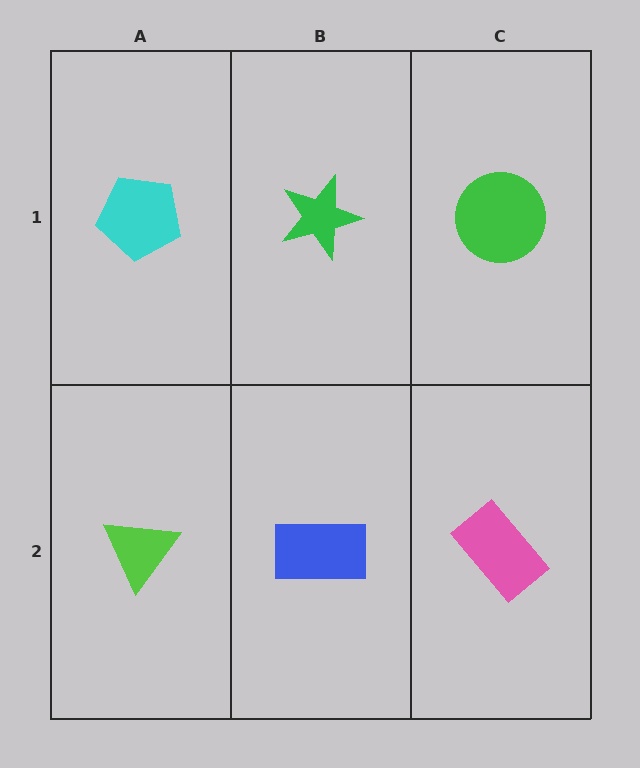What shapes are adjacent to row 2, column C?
A green circle (row 1, column C), a blue rectangle (row 2, column B).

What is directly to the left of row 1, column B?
A cyan pentagon.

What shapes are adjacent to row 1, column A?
A lime triangle (row 2, column A), a green star (row 1, column B).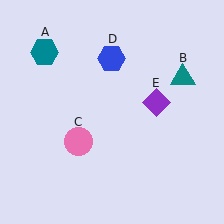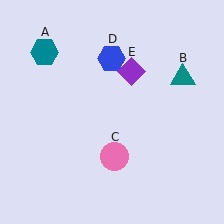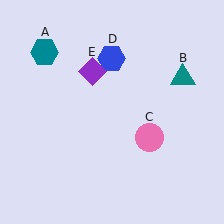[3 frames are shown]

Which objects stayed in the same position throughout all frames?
Teal hexagon (object A) and teal triangle (object B) and blue hexagon (object D) remained stationary.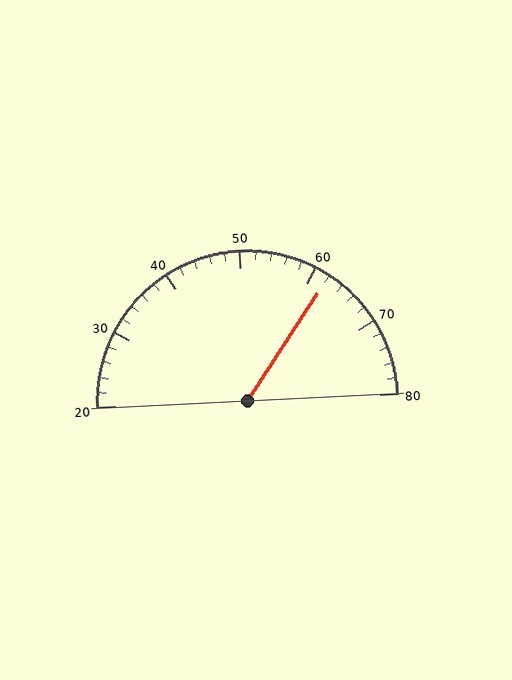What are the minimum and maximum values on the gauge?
The gauge ranges from 20 to 80.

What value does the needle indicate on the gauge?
The needle indicates approximately 62.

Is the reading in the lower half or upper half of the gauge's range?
The reading is in the upper half of the range (20 to 80).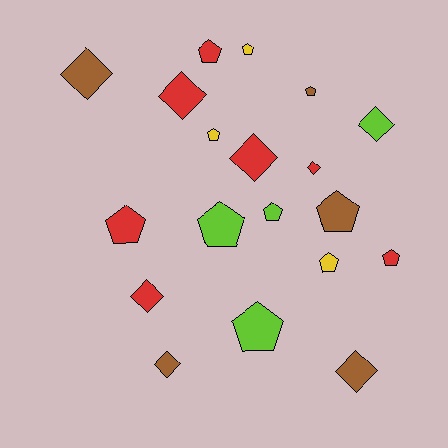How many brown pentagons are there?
There are 2 brown pentagons.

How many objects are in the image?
There are 19 objects.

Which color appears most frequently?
Red, with 7 objects.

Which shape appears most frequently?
Pentagon, with 11 objects.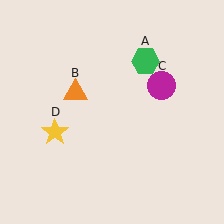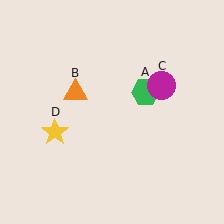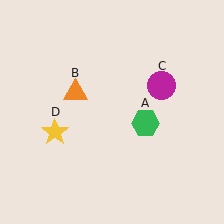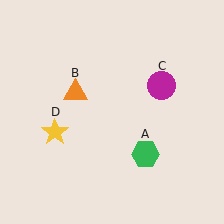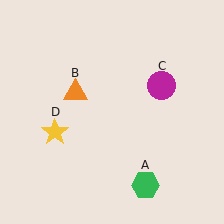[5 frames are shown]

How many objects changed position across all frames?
1 object changed position: green hexagon (object A).